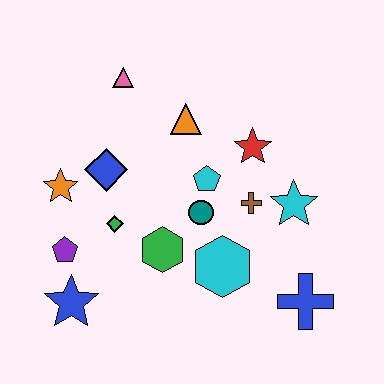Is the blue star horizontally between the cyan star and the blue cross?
No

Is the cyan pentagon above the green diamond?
Yes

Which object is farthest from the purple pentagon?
The blue cross is farthest from the purple pentagon.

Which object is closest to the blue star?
The purple pentagon is closest to the blue star.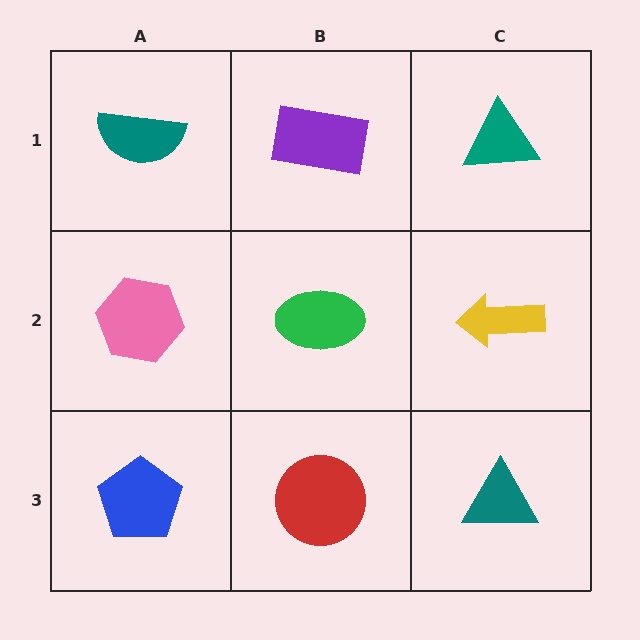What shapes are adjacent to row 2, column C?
A teal triangle (row 1, column C), a teal triangle (row 3, column C), a green ellipse (row 2, column B).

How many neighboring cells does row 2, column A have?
3.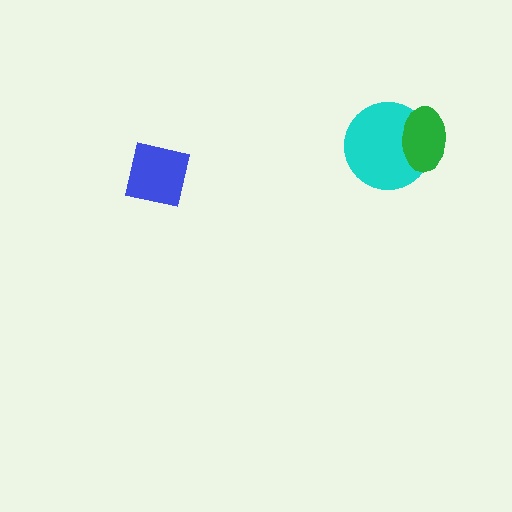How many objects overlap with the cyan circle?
1 object overlaps with the cyan circle.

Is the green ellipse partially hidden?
No, no other shape covers it.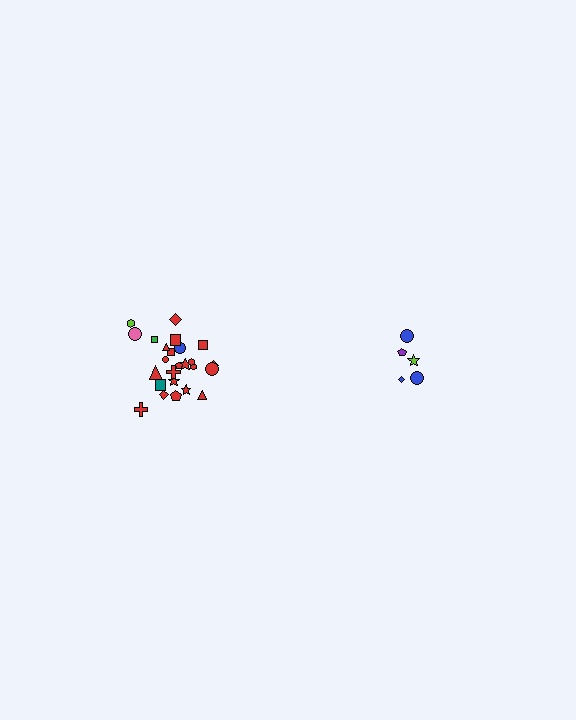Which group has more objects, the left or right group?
The left group.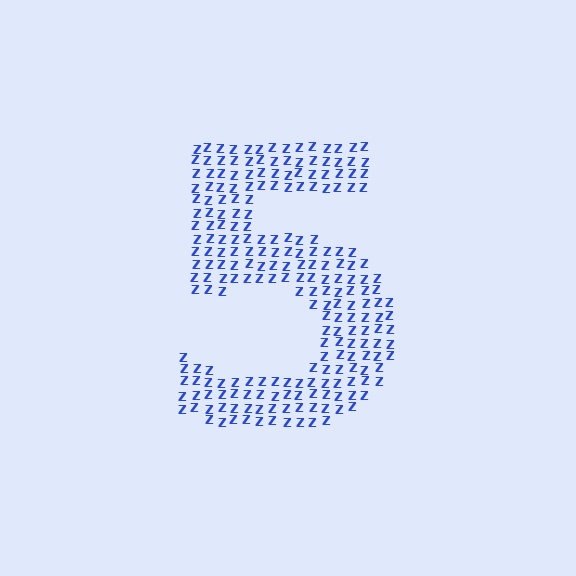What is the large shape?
The large shape is the digit 5.